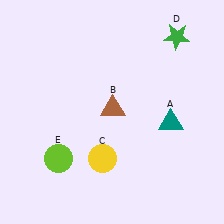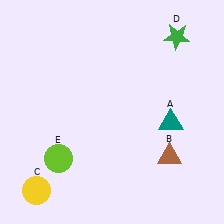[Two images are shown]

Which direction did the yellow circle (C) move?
The yellow circle (C) moved left.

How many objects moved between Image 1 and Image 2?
2 objects moved between the two images.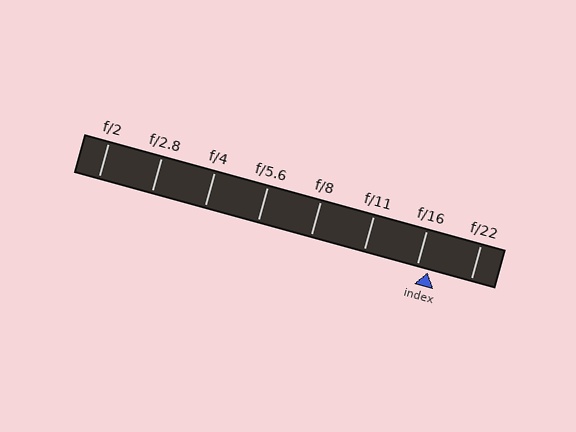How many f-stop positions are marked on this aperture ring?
There are 8 f-stop positions marked.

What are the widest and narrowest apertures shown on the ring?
The widest aperture shown is f/2 and the narrowest is f/22.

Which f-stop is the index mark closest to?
The index mark is closest to f/16.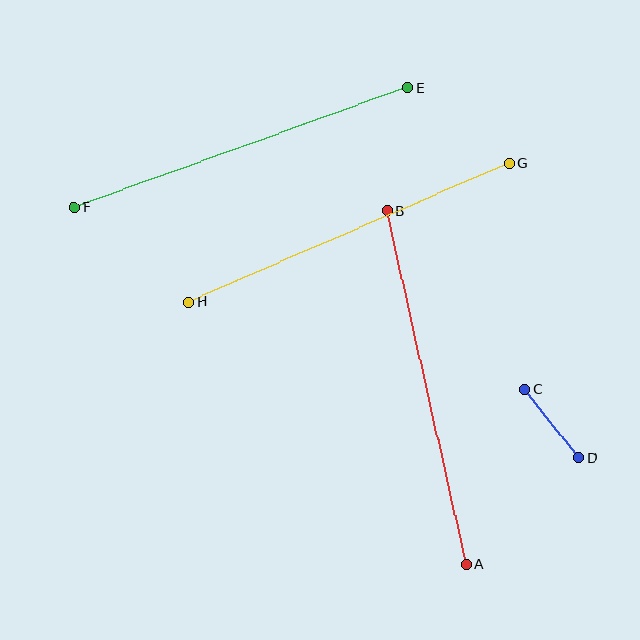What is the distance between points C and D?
The distance is approximately 87 pixels.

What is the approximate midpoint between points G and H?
The midpoint is at approximately (349, 232) pixels.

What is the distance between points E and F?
The distance is approximately 354 pixels.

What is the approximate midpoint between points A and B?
The midpoint is at approximately (427, 388) pixels.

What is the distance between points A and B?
The distance is approximately 362 pixels.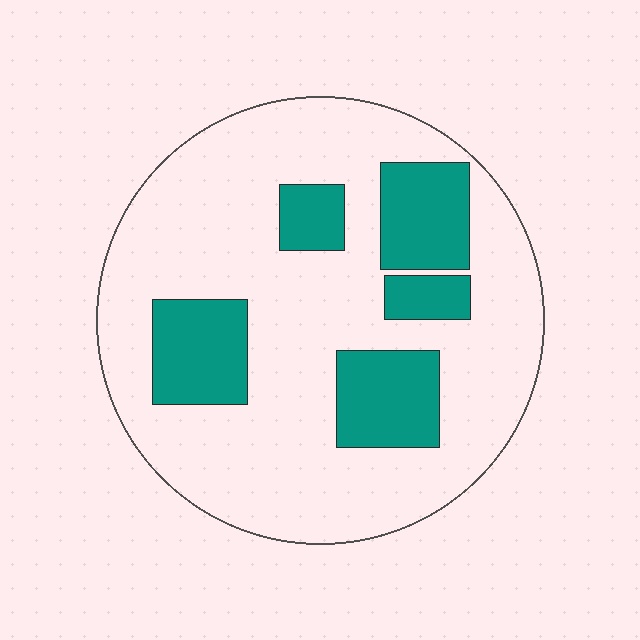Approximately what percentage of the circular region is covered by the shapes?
Approximately 25%.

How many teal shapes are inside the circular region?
5.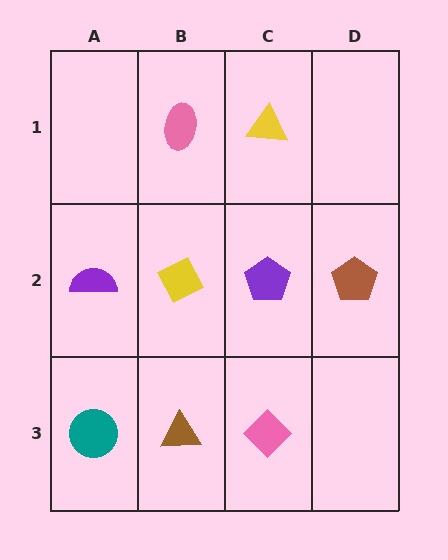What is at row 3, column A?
A teal circle.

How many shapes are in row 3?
3 shapes.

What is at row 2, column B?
A yellow diamond.